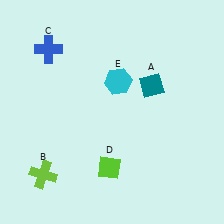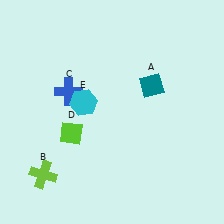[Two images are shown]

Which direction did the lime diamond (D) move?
The lime diamond (D) moved left.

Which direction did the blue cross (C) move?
The blue cross (C) moved down.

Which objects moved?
The objects that moved are: the blue cross (C), the lime diamond (D), the cyan hexagon (E).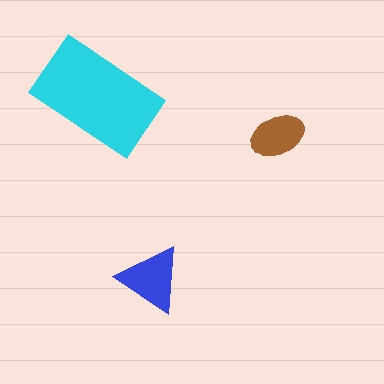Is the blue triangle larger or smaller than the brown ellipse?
Larger.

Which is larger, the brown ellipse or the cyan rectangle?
The cyan rectangle.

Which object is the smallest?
The brown ellipse.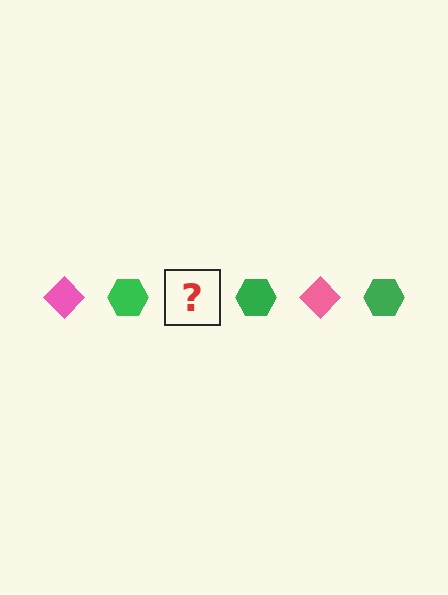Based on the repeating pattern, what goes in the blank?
The blank should be a pink diamond.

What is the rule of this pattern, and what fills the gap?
The rule is that the pattern alternates between pink diamond and green hexagon. The gap should be filled with a pink diamond.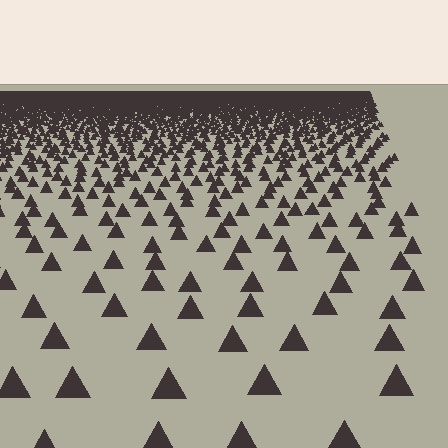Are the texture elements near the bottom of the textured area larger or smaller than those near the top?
Larger. Near the bottom, elements are closer to the viewer and appear at a bigger on-screen size.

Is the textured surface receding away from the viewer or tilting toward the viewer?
The surface is receding away from the viewer. Texture elements get smaller and denser toward the top.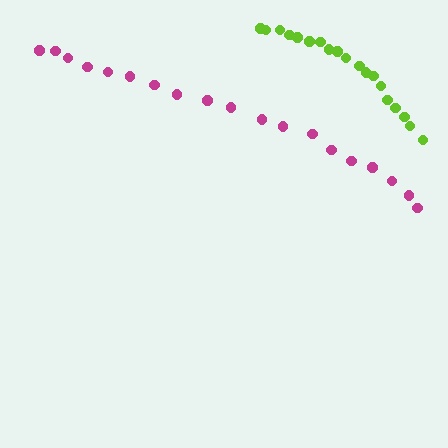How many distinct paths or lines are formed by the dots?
There are 2 distinct paths.